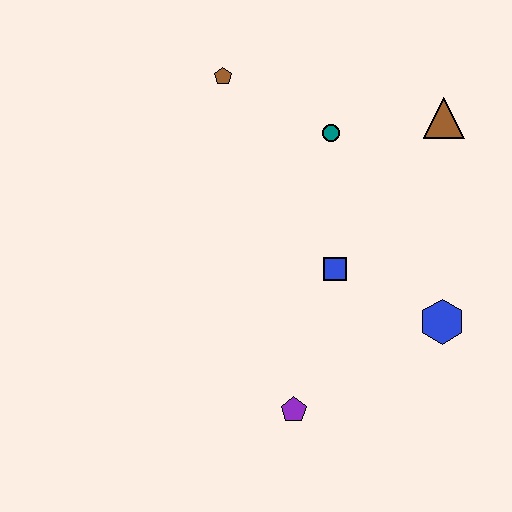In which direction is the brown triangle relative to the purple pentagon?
The brown triangle is above the purple pentagon.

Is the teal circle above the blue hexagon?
Yes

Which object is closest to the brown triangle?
The teal circle is closest to the brown triangle.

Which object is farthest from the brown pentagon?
The purple pentagon is farthest from the brown pentagon.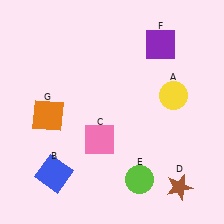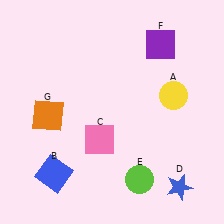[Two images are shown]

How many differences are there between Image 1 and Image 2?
There is 1 difference between the two images.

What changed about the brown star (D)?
In Image 1, D is brown. In Image 2, it changed to blue.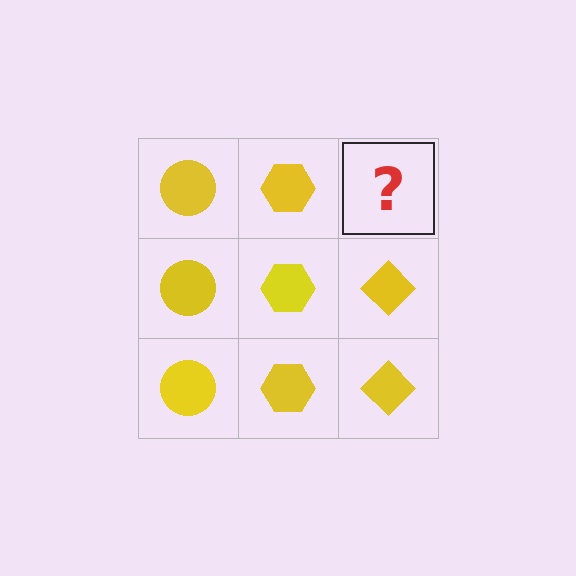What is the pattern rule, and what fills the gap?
The rule is that each column has a consistent shape. The gap should be filled with a yellow diamond.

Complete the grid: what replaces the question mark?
The question mark should be replaced with a yellow diamond.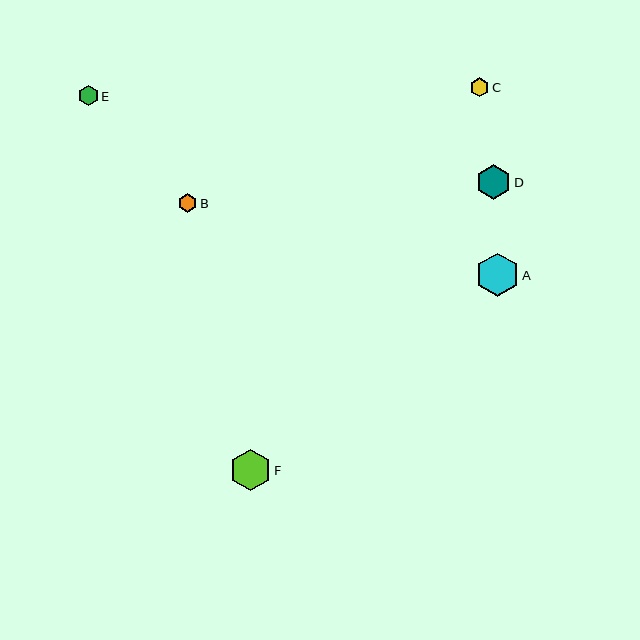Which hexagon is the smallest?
Hexagon B is the smallest with a size of approximately 19 pixels.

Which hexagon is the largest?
Hexagon A is the largest with a size of approximately 44 pixels.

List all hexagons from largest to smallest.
From largest to smallest: A, F, D, E, C, B.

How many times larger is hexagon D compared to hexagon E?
Hexagon D is approximately 1.8 times the size of hexagon E.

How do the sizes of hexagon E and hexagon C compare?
Hexagon E and hexagon C are approximately the same size.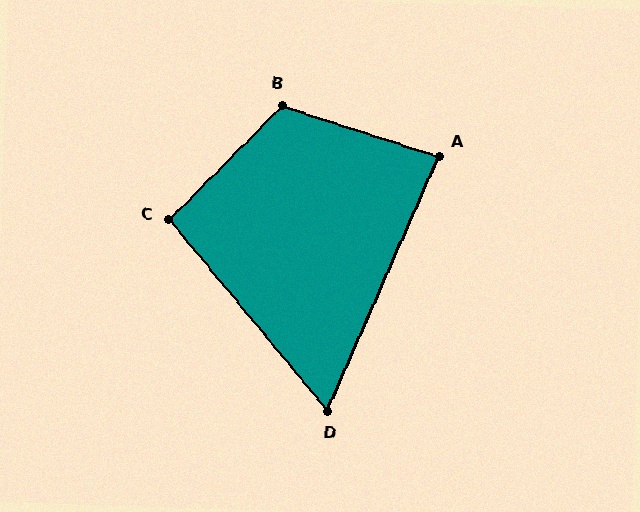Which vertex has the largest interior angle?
B, at approximately 117 degrees.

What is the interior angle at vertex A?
Approximately 84 degrees (acute).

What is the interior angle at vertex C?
Approximately 96 degrees (obtuse).